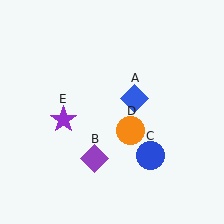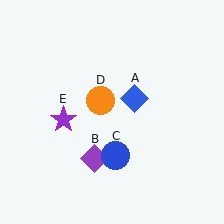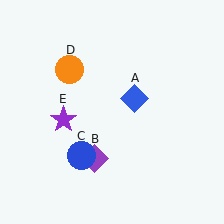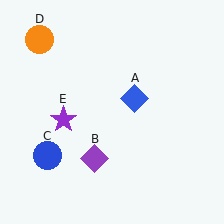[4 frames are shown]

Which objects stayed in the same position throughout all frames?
Blue diamond (object A) and purple diamond (object B) and purple star (object E) remained stationary.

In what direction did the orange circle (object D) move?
The orange circle (object D) moved up and to the left.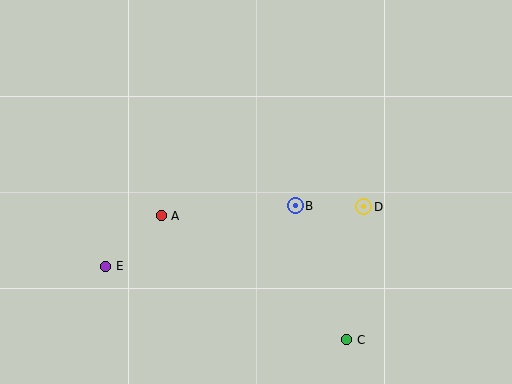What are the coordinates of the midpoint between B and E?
The midpoint between B and E is at (201, 236).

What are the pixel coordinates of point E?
Point E is at (106, 266).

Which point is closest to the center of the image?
Point B at (295, 206) is closest to the center.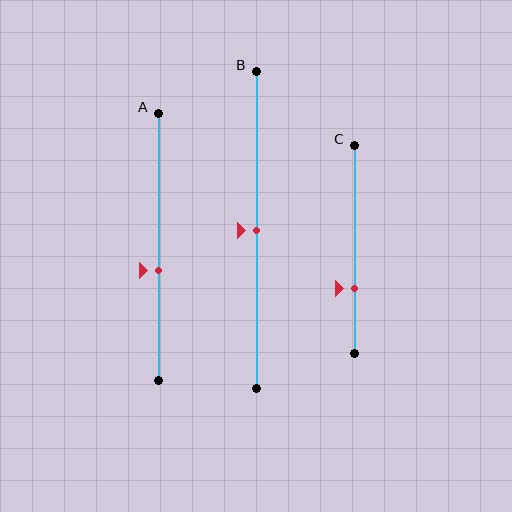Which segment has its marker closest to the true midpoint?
Segment B has its marker closest to the true midpoint.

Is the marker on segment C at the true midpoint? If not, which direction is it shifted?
No, the marker on segment C is shifted downward by about 19% of the segment length.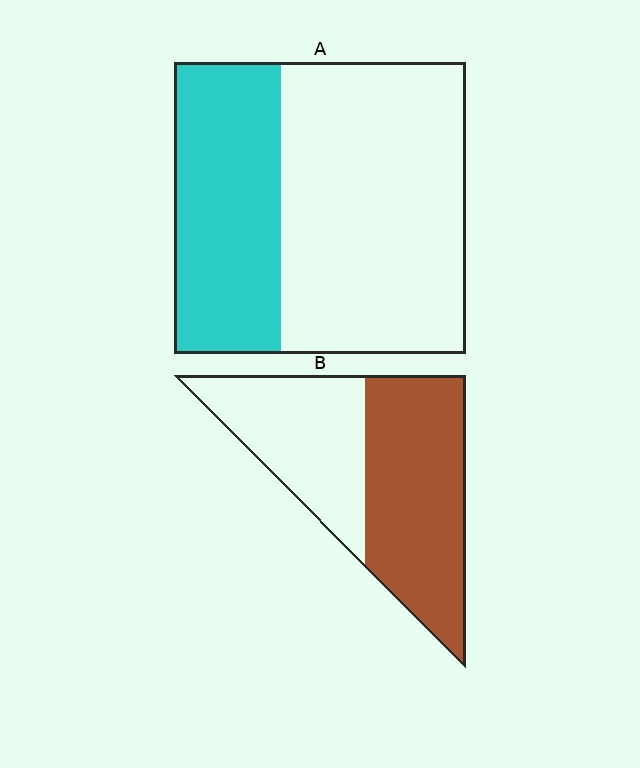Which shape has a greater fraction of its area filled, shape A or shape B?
Shape B.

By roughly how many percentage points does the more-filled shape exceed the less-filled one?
By roughly 20 percentage points (B over A).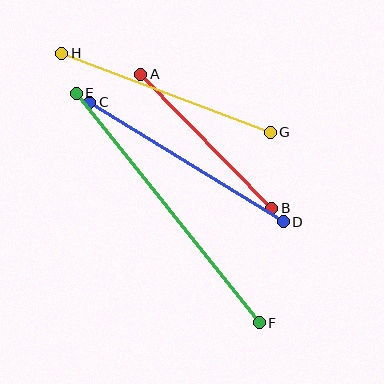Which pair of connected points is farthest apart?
Points E and F are farthest apart.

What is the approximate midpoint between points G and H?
The midpoint is at approximately (166, 93) pixels.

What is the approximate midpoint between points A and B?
The midpoint is at approximately (206, 141) pixels.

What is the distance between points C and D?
The distance is approximately 227 pixels.